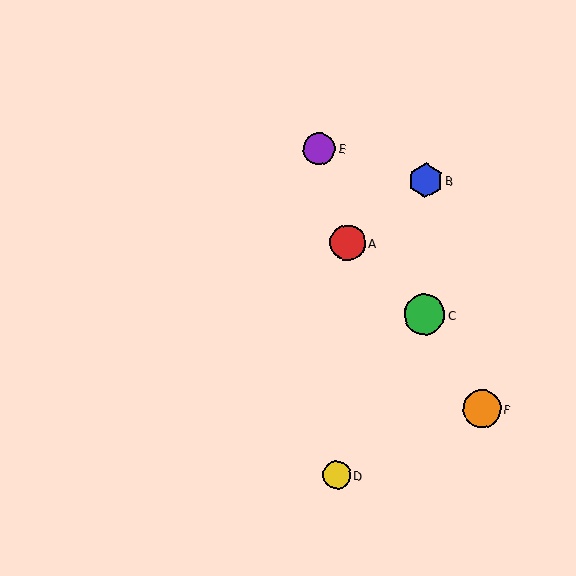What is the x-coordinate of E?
Object E is at x≈319.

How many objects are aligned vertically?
2 objects (A, D) are aligned vertically.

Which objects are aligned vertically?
Objects A, D are aligned vertically.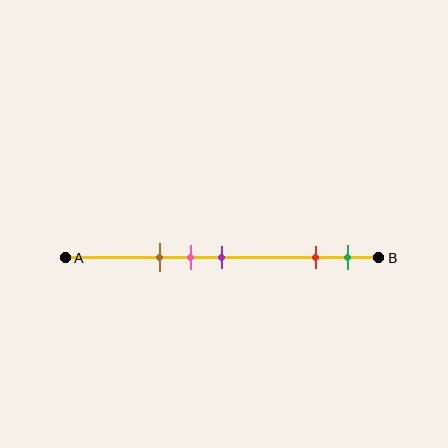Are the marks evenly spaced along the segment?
No, the marks are not evenly spaced.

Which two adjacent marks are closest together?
The pink and purple marks are the closest adjacent pair.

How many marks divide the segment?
There are 5 marks dividing the segment.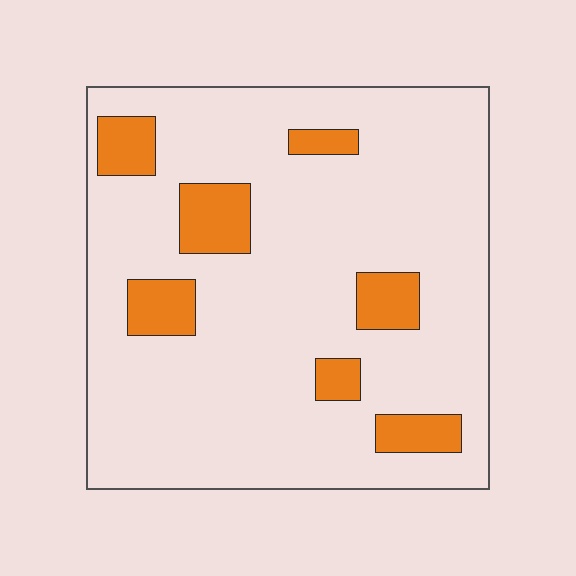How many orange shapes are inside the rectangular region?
7.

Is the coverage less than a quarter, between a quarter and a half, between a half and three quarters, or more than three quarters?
Less than a quarter.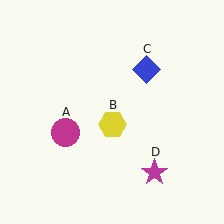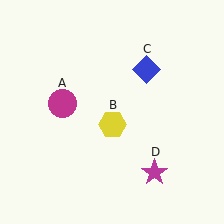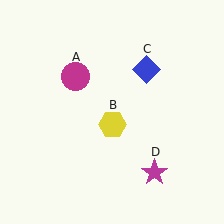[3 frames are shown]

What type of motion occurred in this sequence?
The magenta circle (object A) rotated clockwise around the center of the scene.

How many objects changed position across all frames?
1 object changed position: magenta circle (object A).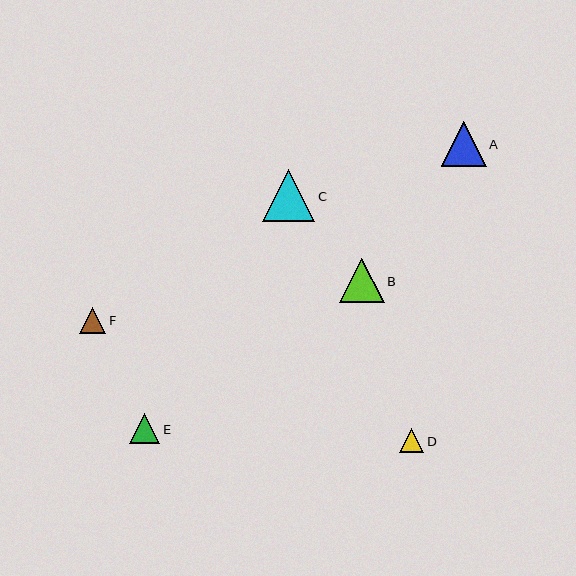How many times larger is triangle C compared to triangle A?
Triangle C is approximately 1.2 times the size of triangle A.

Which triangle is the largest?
Triangle C is the largest with a size of approximately 52 pixels.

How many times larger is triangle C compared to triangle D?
Triangle C is approximately 2.2 times the size of triangle D.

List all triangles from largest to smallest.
From largest to smallest: C, A, B, E, F, D.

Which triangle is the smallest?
Triangle D is the smallest with a size of approximately 24 pixels.